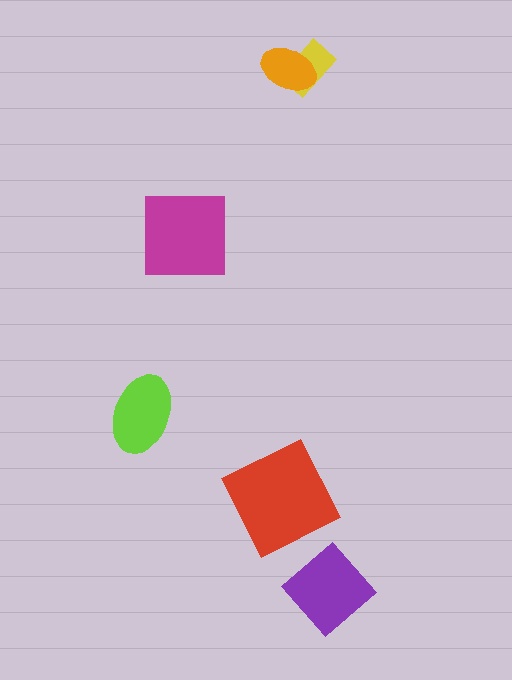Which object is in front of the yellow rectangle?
The orange ellipse is in front of the yellow rectangle.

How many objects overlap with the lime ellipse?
0 objects overlap with the lime ellipse.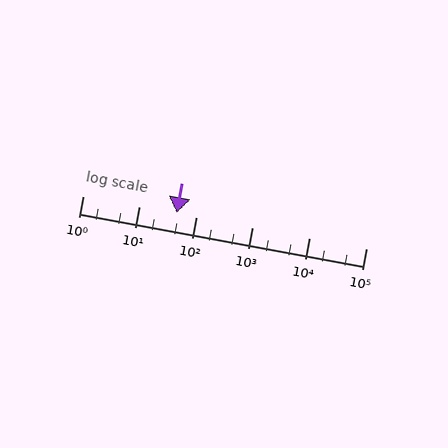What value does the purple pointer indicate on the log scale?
The pointer indicates approximately 46.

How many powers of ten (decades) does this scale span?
The scale spans 5 decades, from 1 to 100000.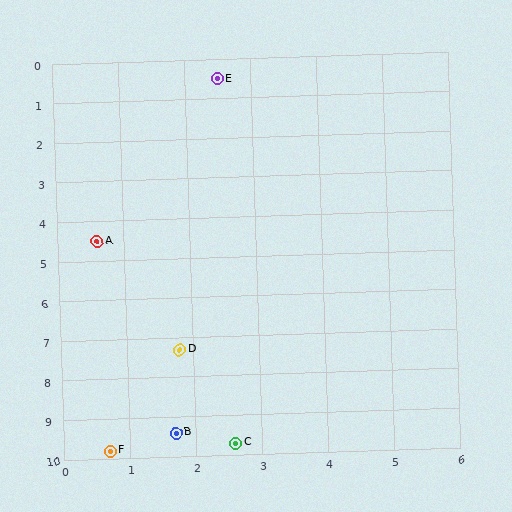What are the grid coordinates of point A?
Point A is at approximately (0.6, 4.5).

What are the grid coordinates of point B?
Point B is at approximately (1.7, 9.4).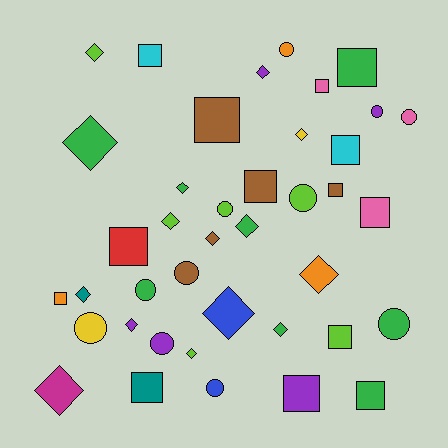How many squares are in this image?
There are 14 squares.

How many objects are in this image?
There are 40 objects.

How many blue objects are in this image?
There are 2 blue objects.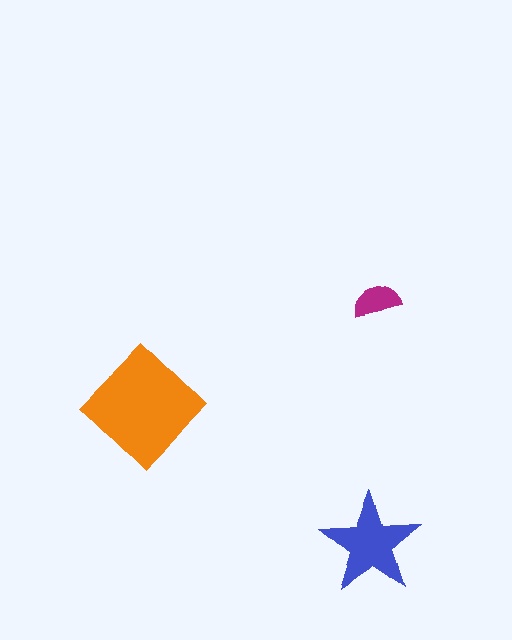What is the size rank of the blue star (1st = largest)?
2nd.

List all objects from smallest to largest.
The magenta semicircle, the blue star, the orange diamond.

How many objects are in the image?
There are 3 objects in the image.